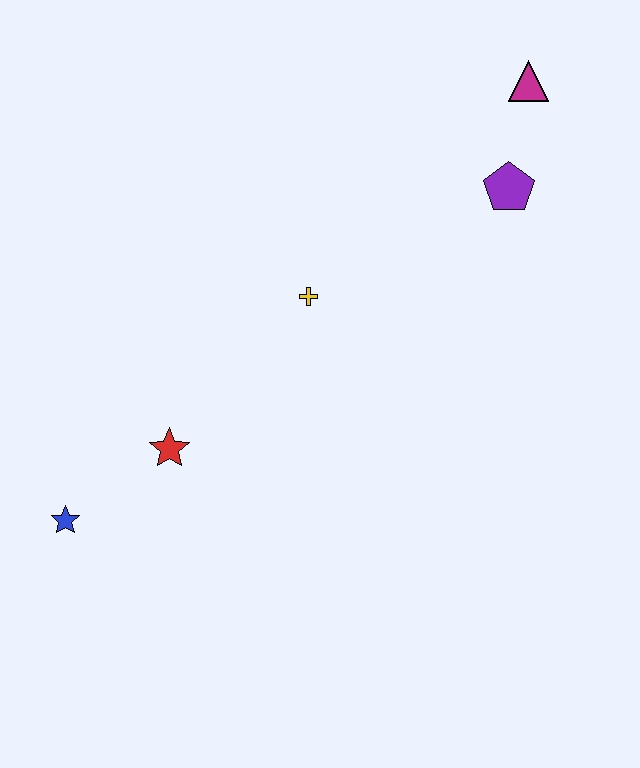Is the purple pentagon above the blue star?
Yes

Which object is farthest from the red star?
The magenta triangle is farthest from the red star.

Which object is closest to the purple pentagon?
The magenta triangle is closest to the purple pentagon.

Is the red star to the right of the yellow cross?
No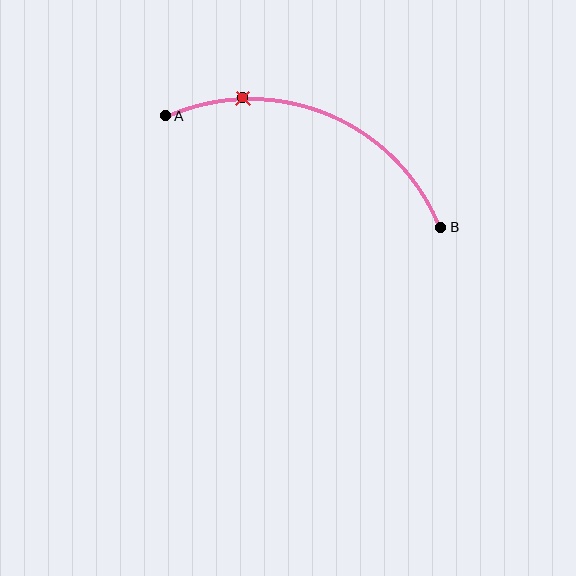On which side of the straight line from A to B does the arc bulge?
The arc bulges above the straight line connecting A and B.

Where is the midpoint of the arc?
The arc midpoint is the point on the curve farthest from the straight line joining A and B. It sits above that line.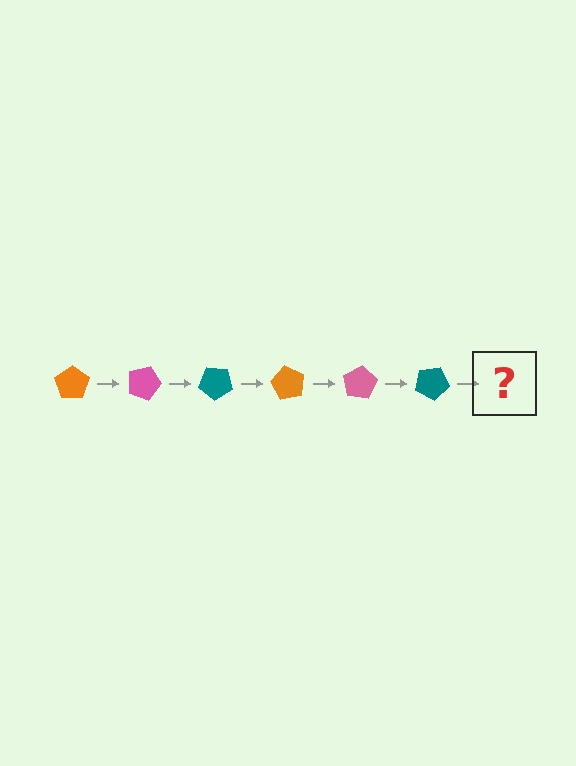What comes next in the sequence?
The next element should be an orange pentagon, rotated 120 degrees from the start.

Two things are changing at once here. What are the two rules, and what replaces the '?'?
The two rules are that it rotates 20 degrees each step and the color cycles through orange, pink, and teal. The '?' should be an orange pentagon, rotated 120 degrees from the start.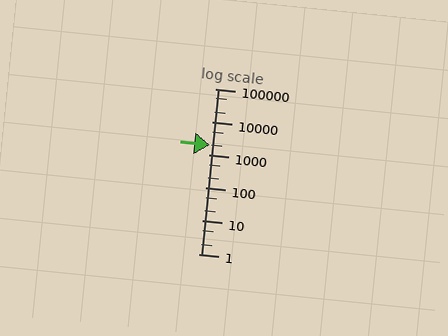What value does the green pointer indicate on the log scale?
The pointer indicates approximately 2000.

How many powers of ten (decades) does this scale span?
The scale spans 5 decades, from 1 to 100000.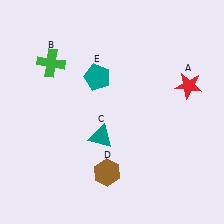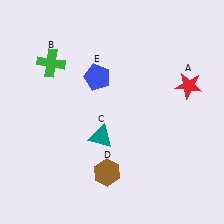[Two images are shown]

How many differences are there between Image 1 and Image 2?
There is 1 difference between the two images.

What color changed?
The pentagon (E) changed from teal in Image 1 to blue in Image 2.